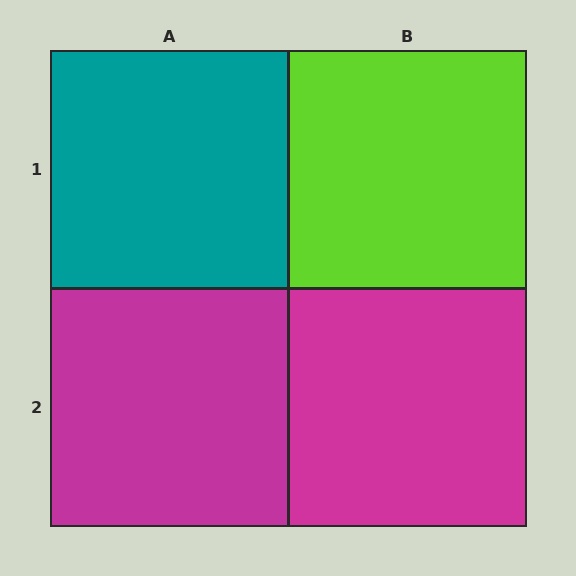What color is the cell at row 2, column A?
Magenta.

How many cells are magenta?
2 cells are magenta.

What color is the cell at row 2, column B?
Magenta.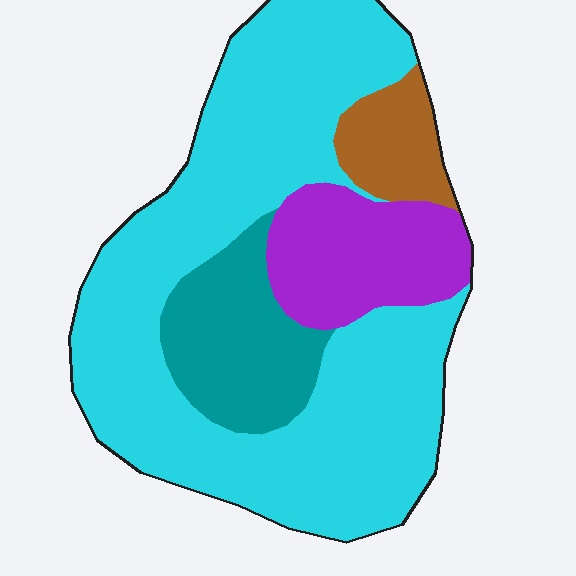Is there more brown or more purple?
Purple.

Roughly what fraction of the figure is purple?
Purple covers around 15% of the figure.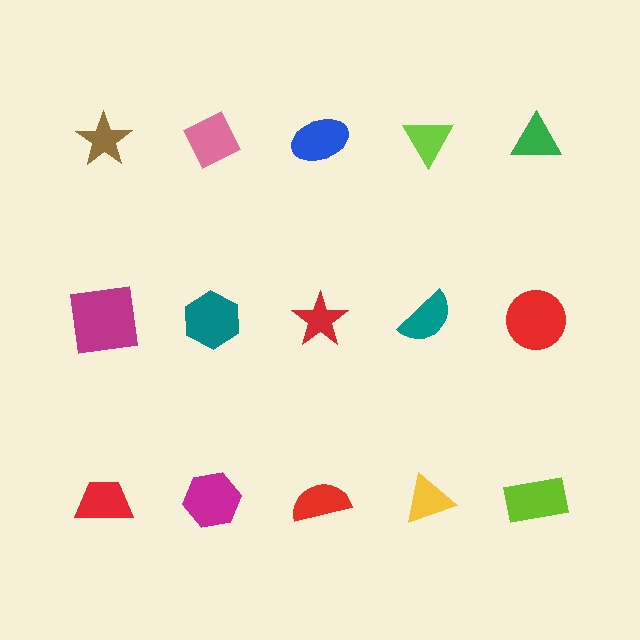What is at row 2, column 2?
A teal hexagon.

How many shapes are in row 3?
5 shapes.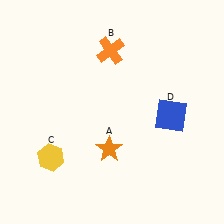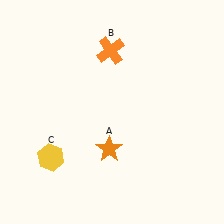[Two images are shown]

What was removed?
The blue square (D) was removed in Image 2.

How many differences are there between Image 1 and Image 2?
There is 1 difference between the two images.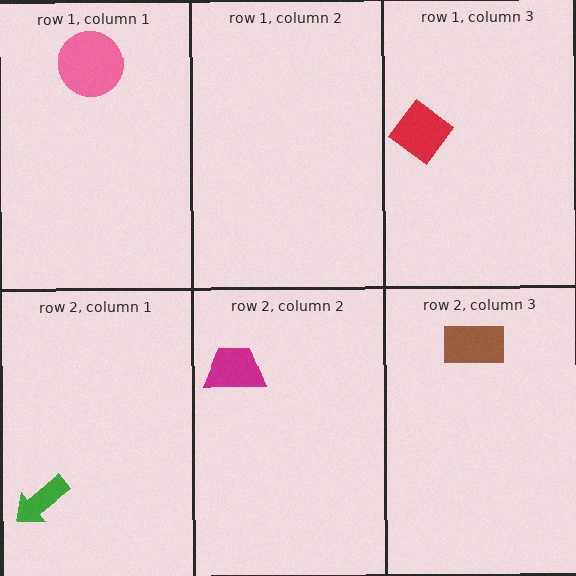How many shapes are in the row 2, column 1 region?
1.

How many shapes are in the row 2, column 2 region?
1.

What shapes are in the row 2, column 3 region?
The brown rectangle.